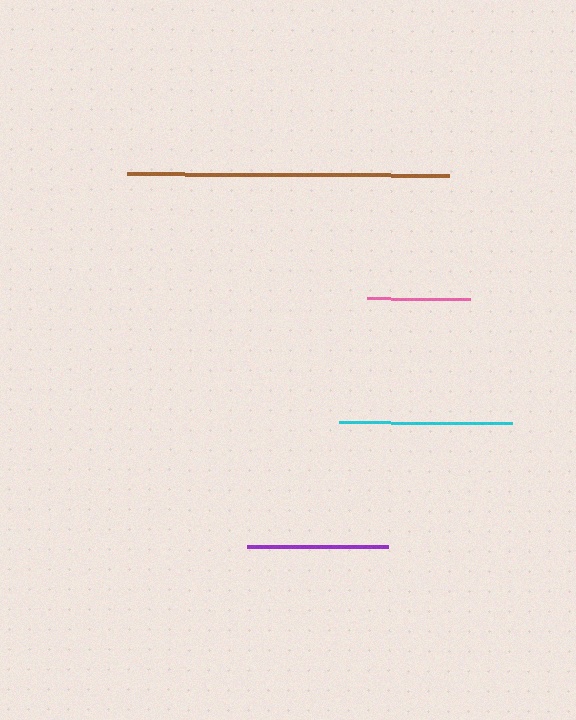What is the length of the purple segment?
The purple segment is approximately 141 pixels long.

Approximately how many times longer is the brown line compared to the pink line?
The brown line is approximately 3.1 times the length of the pink line.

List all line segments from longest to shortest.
From longest to shortest: brown, cyan, purple, pink.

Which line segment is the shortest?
The pink line is the shortest at approximately 102 pixels.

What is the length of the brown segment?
The brown segment is approximately 321 pixels long.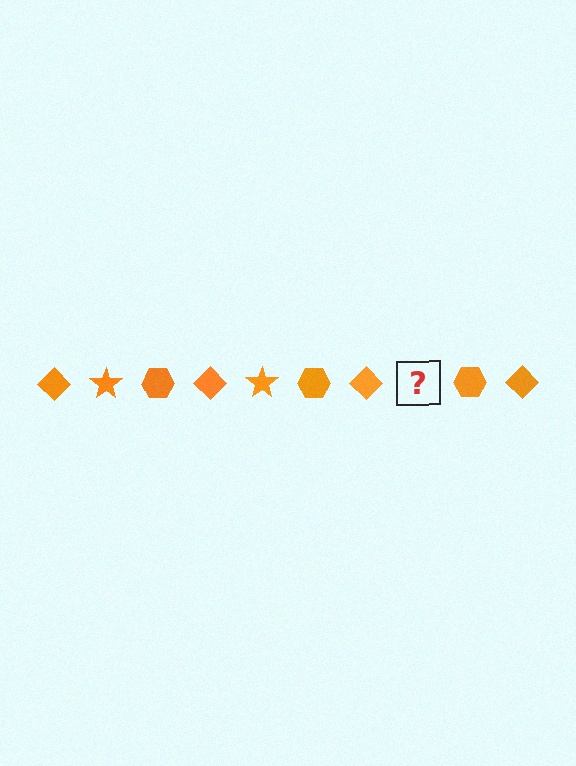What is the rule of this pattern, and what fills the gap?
The rule is that the pattern cycles through diamond, star, hexagon shapes in orange. The gap should be filled with an orange star.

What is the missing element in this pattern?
The missing element is an orange star.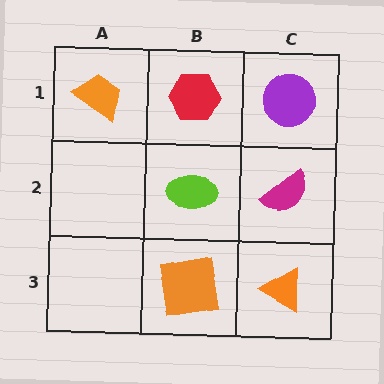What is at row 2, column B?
A lime ellipse.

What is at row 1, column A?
An orange trapezoid.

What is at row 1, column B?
A red hexagon.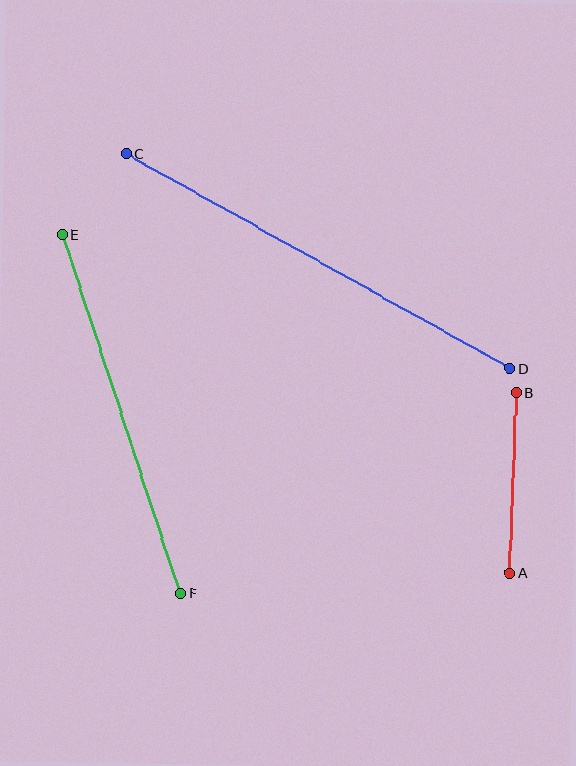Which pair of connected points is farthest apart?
Points C and D are farthest apart.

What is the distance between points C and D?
The distance is approximately 440 pixels.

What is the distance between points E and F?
The distance is approximately 378 pixels.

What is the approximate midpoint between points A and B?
The midpoint is at approximately (513, 483) pixels.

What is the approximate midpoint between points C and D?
The midpoint is at approximately (318, 261) pixels.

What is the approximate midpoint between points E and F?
The midpoint is at approximately (121, 414) pixels.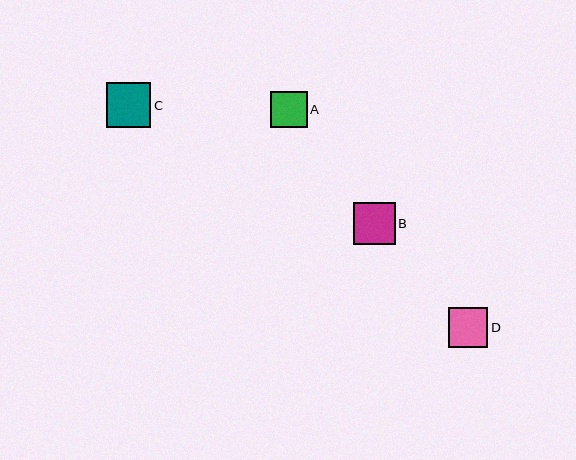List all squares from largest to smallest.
From largest to smallest: C, B, D, A.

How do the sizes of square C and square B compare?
Square C and square B are approximately the same size.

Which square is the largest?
Square C is the largest with a size of approximately 45 pixels.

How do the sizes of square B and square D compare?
Square B and square D are approximately the same size.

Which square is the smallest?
Square A is the smallest with a size of approximately 37 pixels.